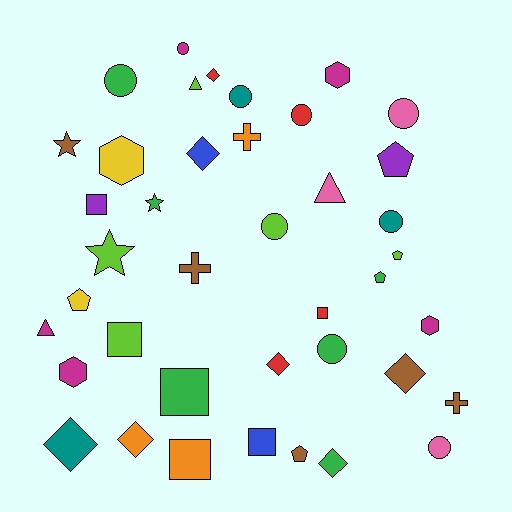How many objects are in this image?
There are 40 objects.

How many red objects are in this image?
There are 4 red objects.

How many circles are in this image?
There are 9 circles.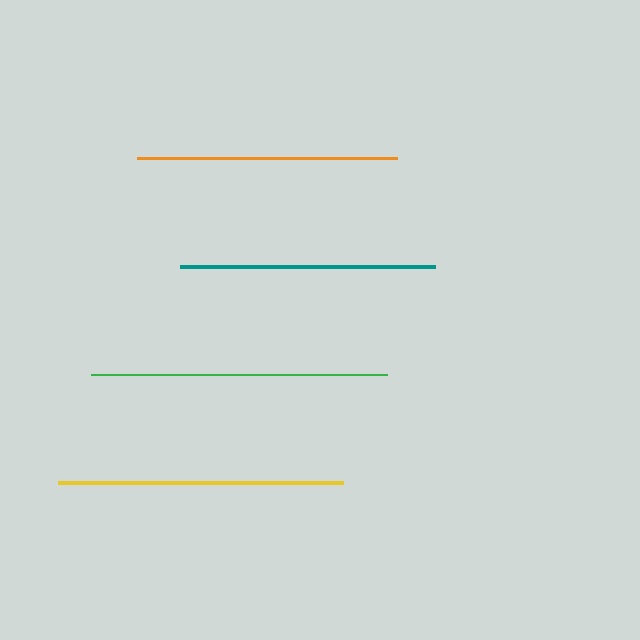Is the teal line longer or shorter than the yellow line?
The yellow line is longer than the teal line.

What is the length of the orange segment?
The orange segment is approximately 260 pixels long.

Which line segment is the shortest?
The teal line is the shortest at approximately 255 pixels.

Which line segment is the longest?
The green line is the longest at approximately 296 pixels.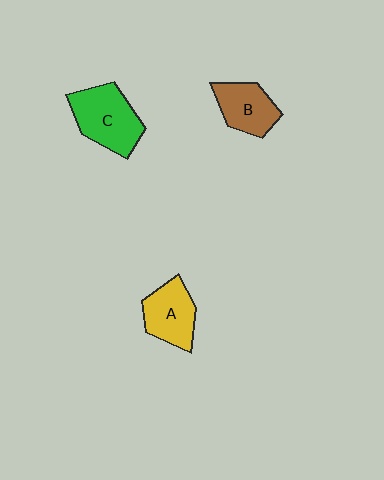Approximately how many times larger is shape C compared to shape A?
Approximately 1.3 times.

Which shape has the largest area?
Shape C (green).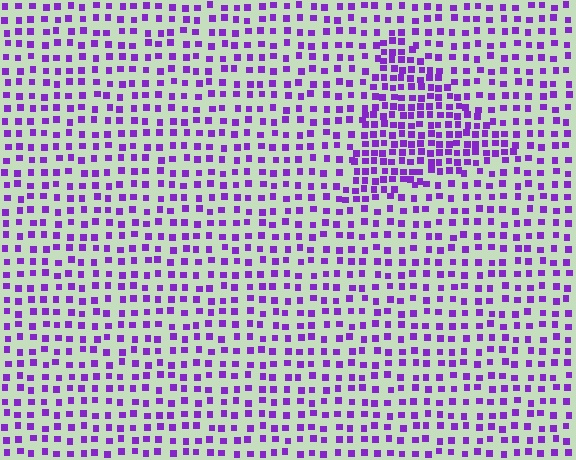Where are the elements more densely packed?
The elements are more densely packed inside the triangle boundary.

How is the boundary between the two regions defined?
The boundary is defined by a change in element density (approximately 1.9x ratio). All elements are the same color, size, and shape.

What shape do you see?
I see a triangle.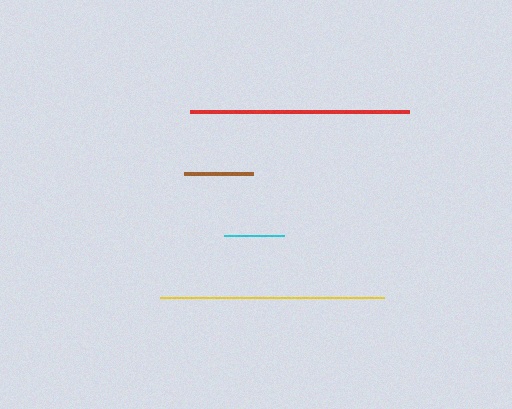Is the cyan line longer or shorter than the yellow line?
The yellow line is longer than the cyan line.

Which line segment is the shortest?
The cyan line is the shortest at approximately 60 pixels.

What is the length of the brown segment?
The brown segment is approximately 69 pixels long.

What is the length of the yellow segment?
The yellow segment is approximately 223 pixels long.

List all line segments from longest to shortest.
From longest to shortest: yellow, red, brown, cyan.